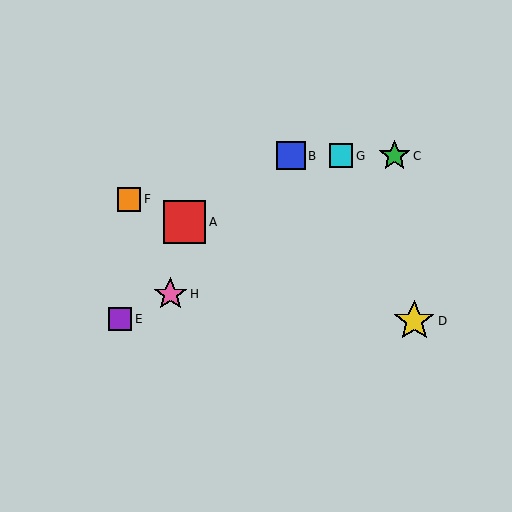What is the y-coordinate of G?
Object G is at y≈156.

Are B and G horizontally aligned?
Yes, both are at y≈156.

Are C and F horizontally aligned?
No, C is at y≈156 and F is at y≈199.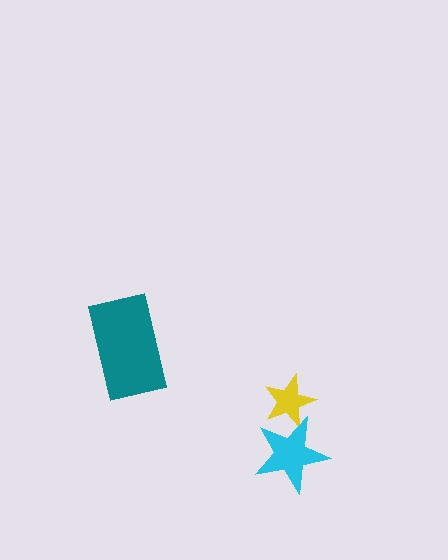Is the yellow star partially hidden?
Yes, it is partially covered by another shape.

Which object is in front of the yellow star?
The cyan star is in front of the yellow star.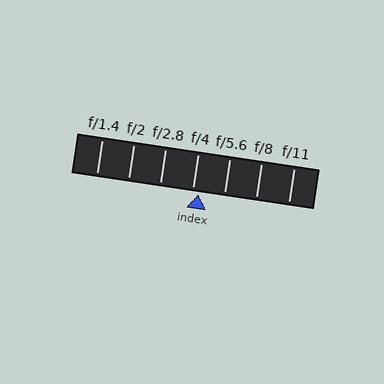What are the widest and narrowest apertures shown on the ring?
The widest aperture shown is f/1.4 and the narrowest is f/11.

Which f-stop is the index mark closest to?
The index mark is closest to f/4.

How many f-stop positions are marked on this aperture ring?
There are 7 f-stop positions marked.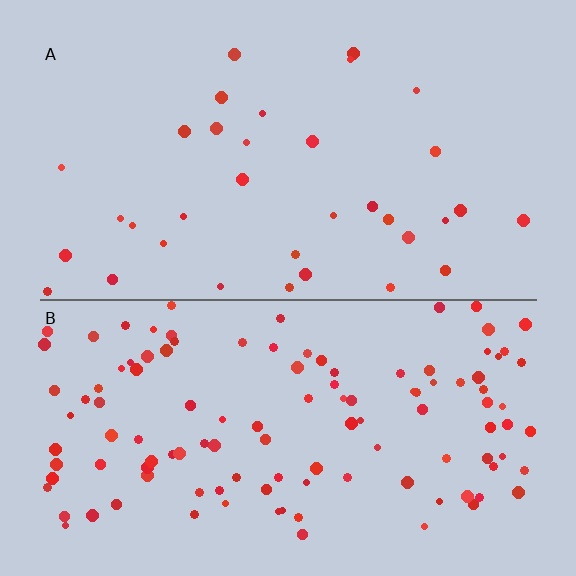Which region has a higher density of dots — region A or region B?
B (the bottom).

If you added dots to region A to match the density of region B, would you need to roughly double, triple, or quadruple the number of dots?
Approximately triple.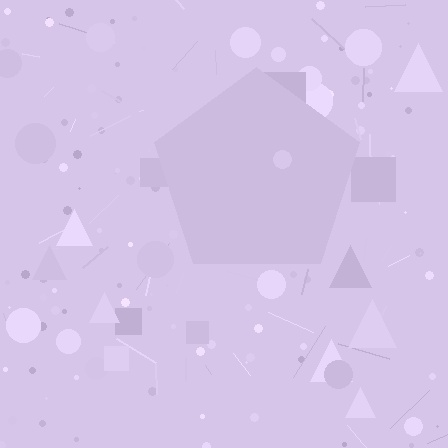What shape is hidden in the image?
A pentagon is hidden in the image.